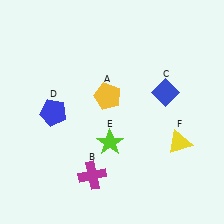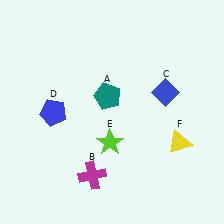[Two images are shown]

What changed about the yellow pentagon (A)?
In Image 1, A is yellow. In Image 2, it changed to teal.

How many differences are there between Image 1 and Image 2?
There is 1 difference between the two images.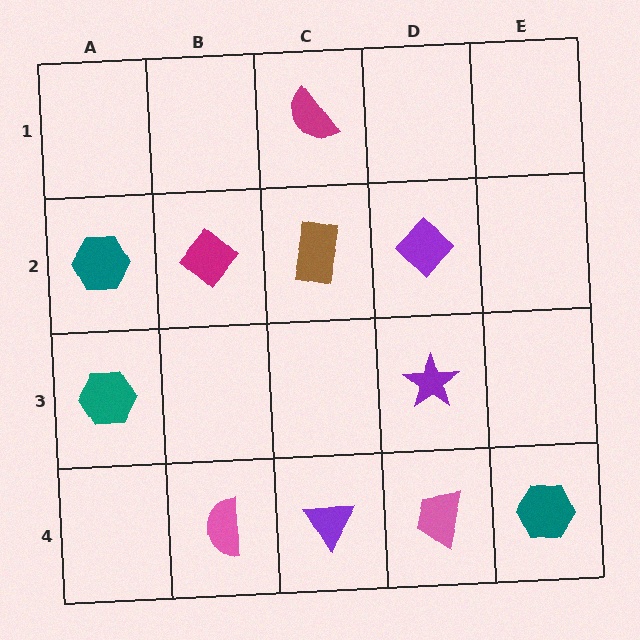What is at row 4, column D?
A pink trapezoid.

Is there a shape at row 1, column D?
No, that cell is empty.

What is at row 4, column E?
A teal hexagon.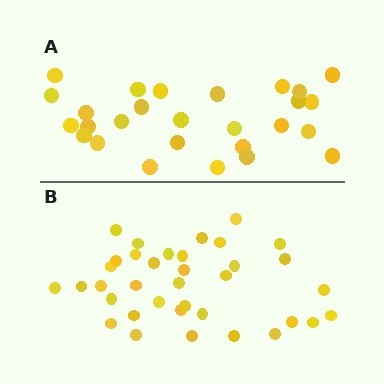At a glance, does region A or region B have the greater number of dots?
Region B (the bottom region) has more dots.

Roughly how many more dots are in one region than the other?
Region B has roughly 8 or so more dots than region A.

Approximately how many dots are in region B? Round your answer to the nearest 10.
About 40 dots. (The exact count is 36, which rounds to 40.)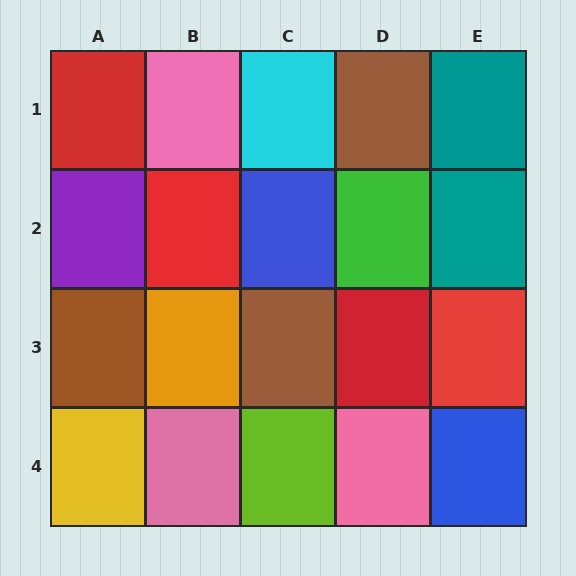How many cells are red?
4 cells are red.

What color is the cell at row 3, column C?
Brown.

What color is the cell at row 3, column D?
Red.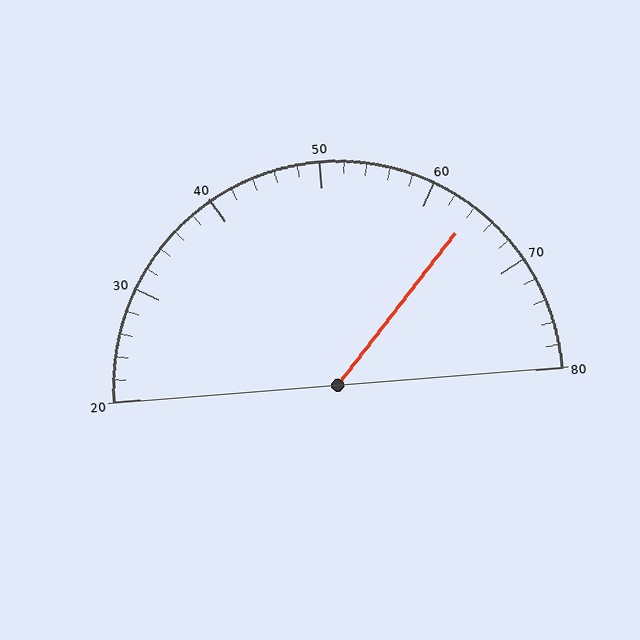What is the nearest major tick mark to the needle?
The nearest major tick mark is 60.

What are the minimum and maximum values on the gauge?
The gauge ranges from 20 to 80.